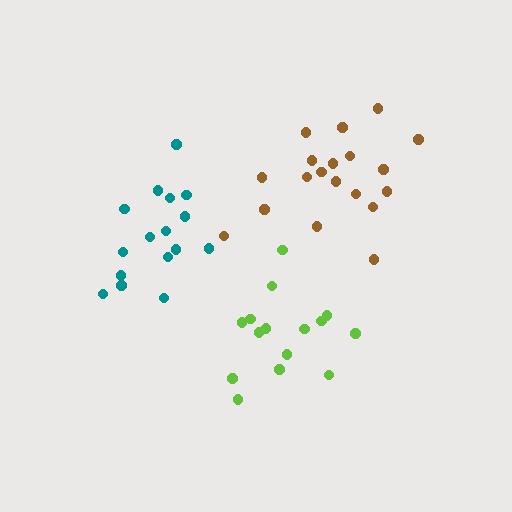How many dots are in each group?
Group 1: 19 dots, Group 2: 15 dots, Group 3: 16 dots (50 total).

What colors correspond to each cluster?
The clusters are colored: brown, lime, teal.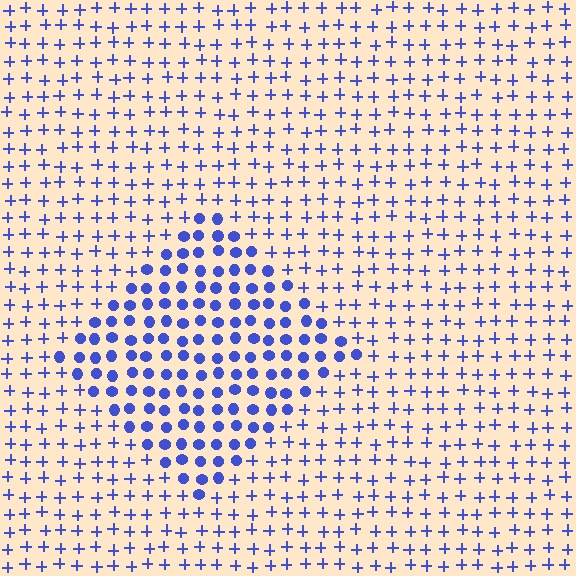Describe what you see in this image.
The image is filled with small blue elements arranged in a uniform grid. A diamond-shaped region contains circles, while the surrounding area contains plus signs. The boundary is defined purely by the change in element shape.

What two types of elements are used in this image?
The image uses circles inside the diamond region and plus signs outside it.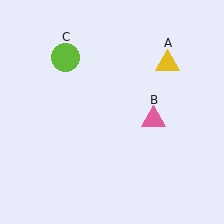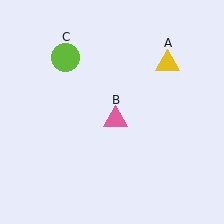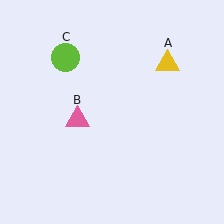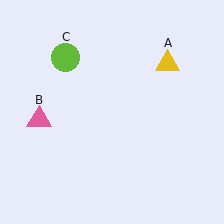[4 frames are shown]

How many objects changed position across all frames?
1 object changed position: pink triangle (object B).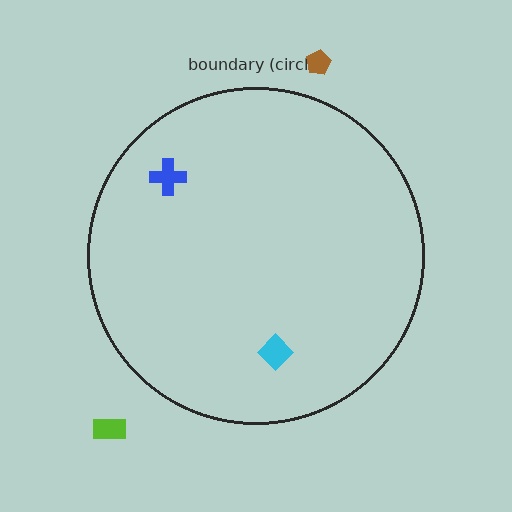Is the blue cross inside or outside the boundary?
Inside.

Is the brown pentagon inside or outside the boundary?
Outside.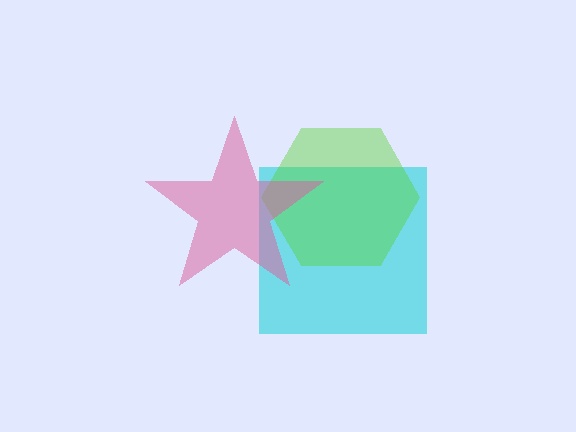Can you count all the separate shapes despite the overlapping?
Yes, there are 3 separate shapes.